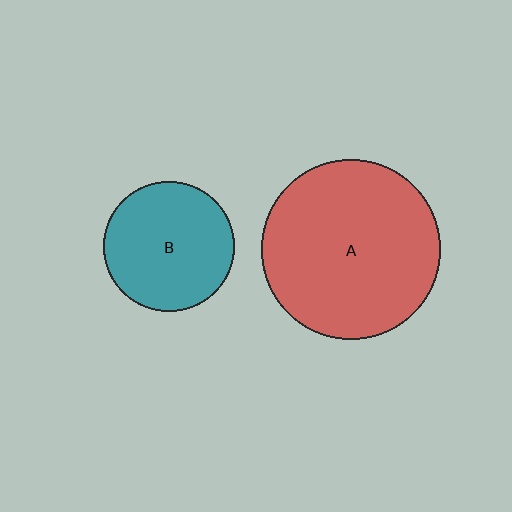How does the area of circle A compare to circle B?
Approximately 1.9 times.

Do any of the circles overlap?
No, none of the circles overlap.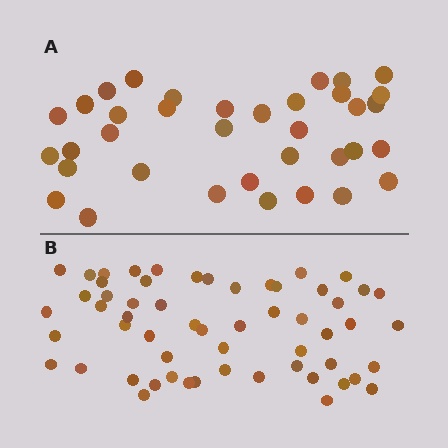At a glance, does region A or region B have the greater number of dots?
Region B (the bottom region) has more dots.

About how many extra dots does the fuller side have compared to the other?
Region B has approximately 20 more dots than region A.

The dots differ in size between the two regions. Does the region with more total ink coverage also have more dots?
No. Region A has more total ink coverage because its dots are larger, but region B actually contains more individual dots. Total area can be misleading — the number of items is what matters here.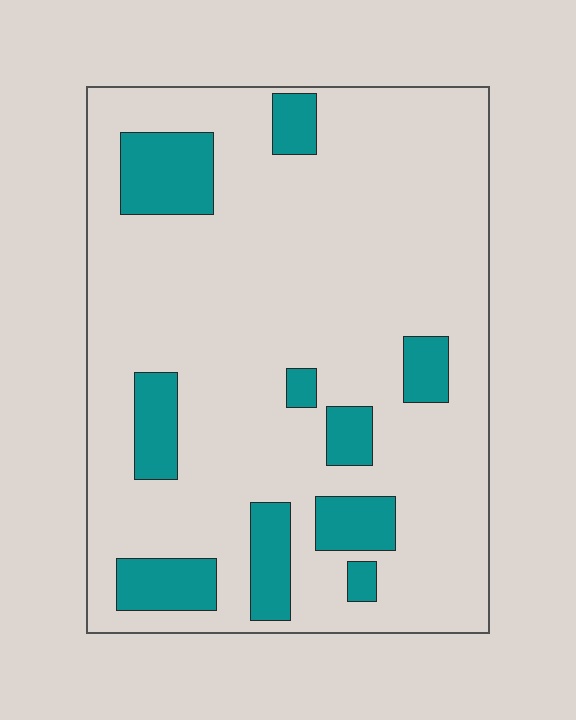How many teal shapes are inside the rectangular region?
10.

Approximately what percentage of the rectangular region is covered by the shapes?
Approximately 15%.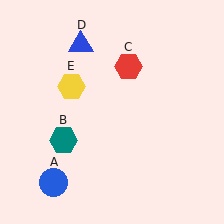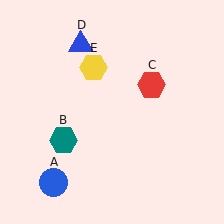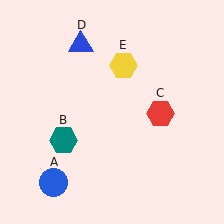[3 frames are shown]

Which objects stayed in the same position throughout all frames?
Blue circle (object A) and teal hexagon (object B) and blue triangle (object D) remained stationary.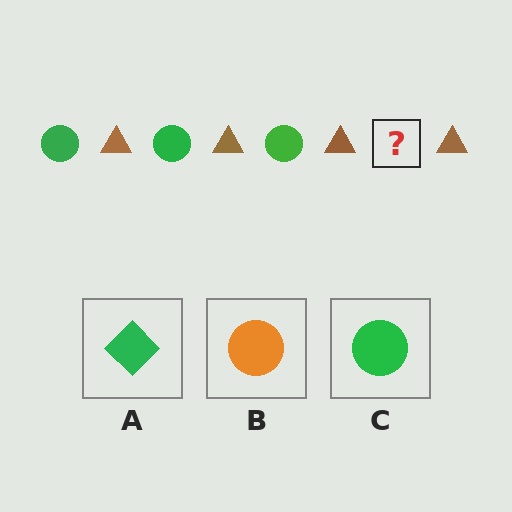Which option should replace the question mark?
Option C.